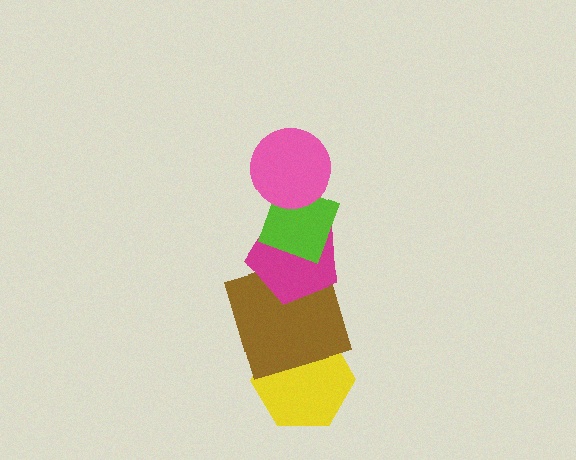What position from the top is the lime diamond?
The lime diamond is 2nd from the top.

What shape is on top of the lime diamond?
The pink circle is on top of the lime diamond.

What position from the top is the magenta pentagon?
The magenta pentagon is 3rd from the top.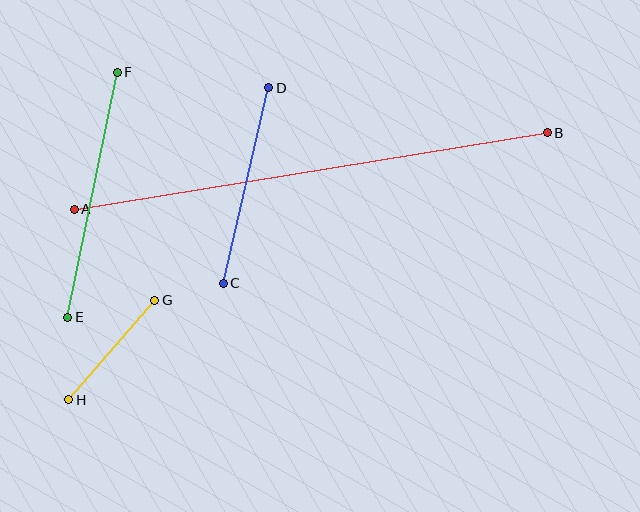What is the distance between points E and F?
The distance is approximately 250 pixels.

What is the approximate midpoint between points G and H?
The midpoint is at approximately (112, 350) pixels.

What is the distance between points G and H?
The distance is approximately 132 pixels.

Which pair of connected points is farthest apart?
Points A and B are farthest apart.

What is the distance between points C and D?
The distance is approximately 201 pixels.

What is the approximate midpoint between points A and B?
The midpoint is at approximately (311, 171) pixels.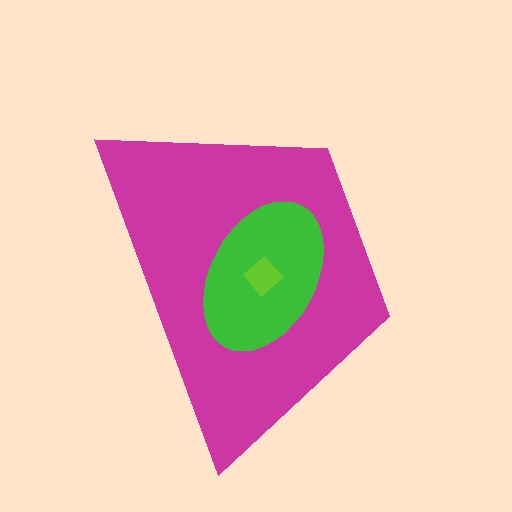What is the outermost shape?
The magenta trapezoid.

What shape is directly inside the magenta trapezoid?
The green ellipse.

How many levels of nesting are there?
3.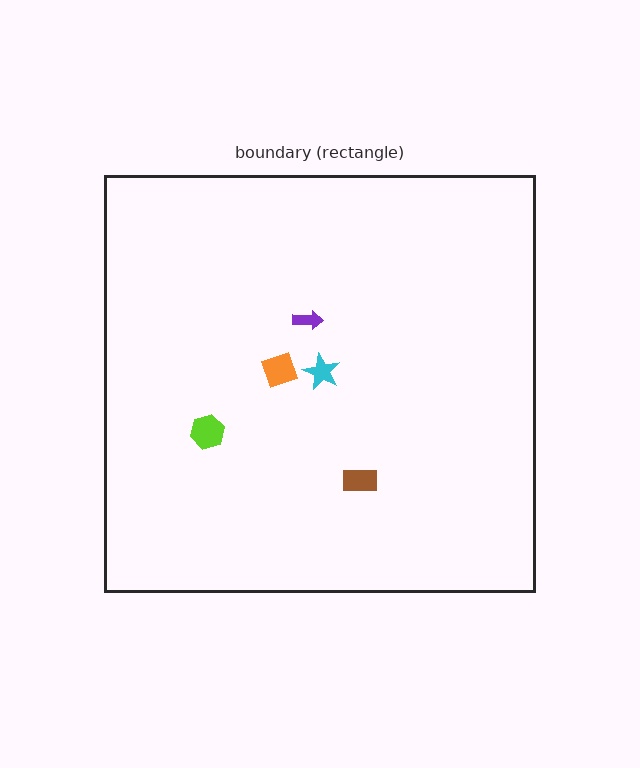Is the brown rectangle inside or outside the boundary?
Inside.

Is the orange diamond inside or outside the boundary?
Inside.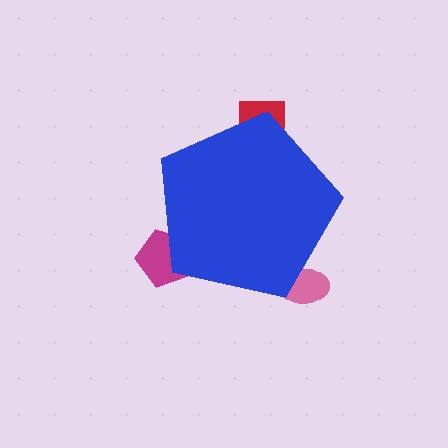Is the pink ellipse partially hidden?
Yes, the pink ellipse is partially hidden behind the blue pentagon.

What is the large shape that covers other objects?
A blue pentagon.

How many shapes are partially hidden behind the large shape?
3 shapes are partially hidden.